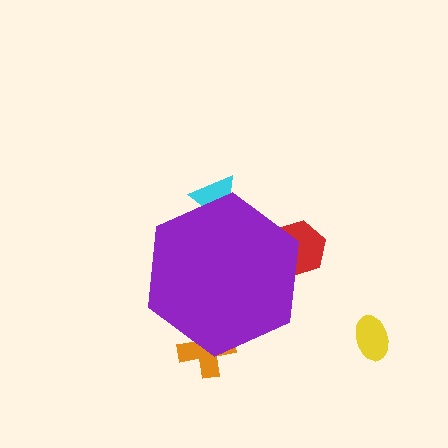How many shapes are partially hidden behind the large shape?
3 shapes are partially hidden.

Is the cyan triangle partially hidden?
Yes, the cyan triangle is partially hidden behind the purple hexagon.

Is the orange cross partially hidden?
Yes, the orange cross is partially hidden behind the purple hexagon.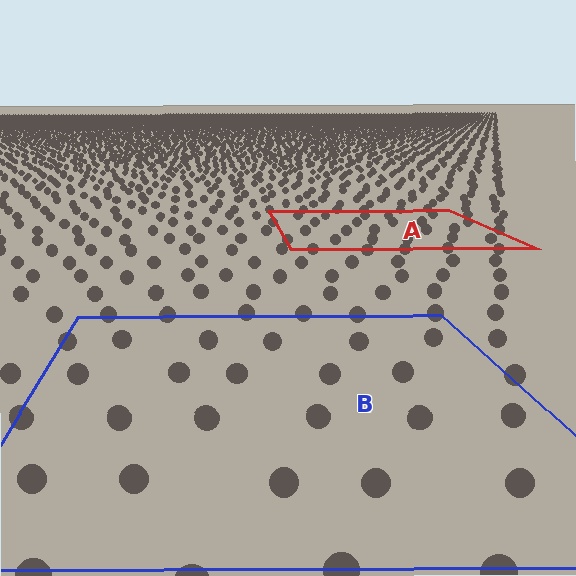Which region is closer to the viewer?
Region B is closer. The texture elements there are larger and more spread out.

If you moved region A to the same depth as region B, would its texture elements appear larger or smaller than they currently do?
They would appear larger. At a closer depth, the same texture elements are projected at a bigger on-screen size.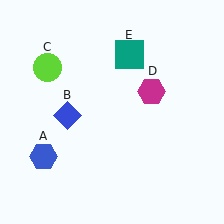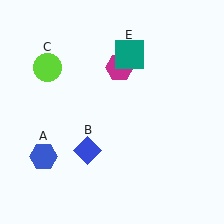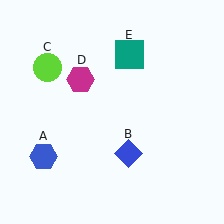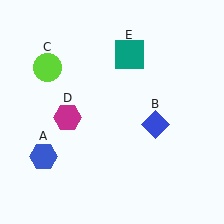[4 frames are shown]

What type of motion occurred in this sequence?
The blue diamond (object B), magenta hexagon (object D) rotated counterclockwise around the center of the scene.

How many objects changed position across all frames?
2 objects changed position: blue diamond (object B), magenta hexagon (object D).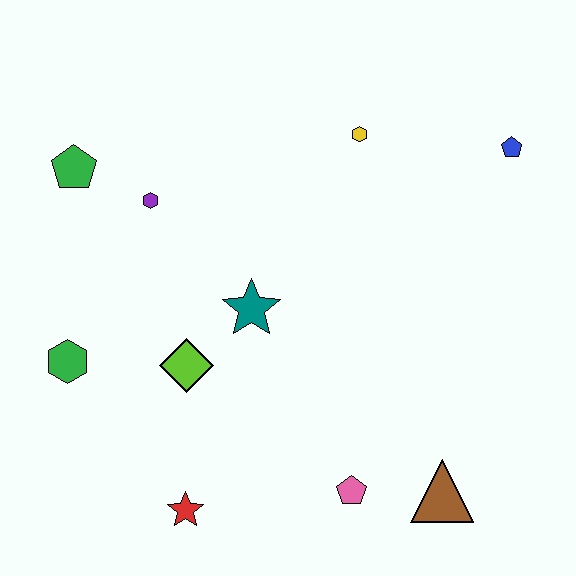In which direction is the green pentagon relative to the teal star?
The green pentagon is to the left of the teal star.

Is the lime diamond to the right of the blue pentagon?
No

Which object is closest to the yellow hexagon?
The blue pentagon is closest to the yellow hexagon.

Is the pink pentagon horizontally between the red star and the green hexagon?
No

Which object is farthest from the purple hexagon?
The brown triangle is farthest from the purple hexagon.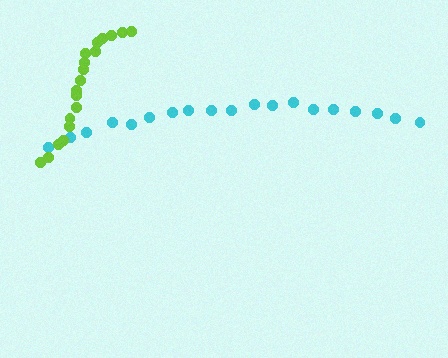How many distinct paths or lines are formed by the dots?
There are 2 distinct paths.